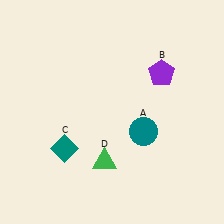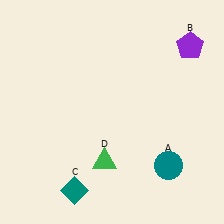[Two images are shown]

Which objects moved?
The objects that moved are: the teal circle (A), the purple pentagon (B), the teal diamond (C).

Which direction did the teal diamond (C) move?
The teal diamond (C) moved down.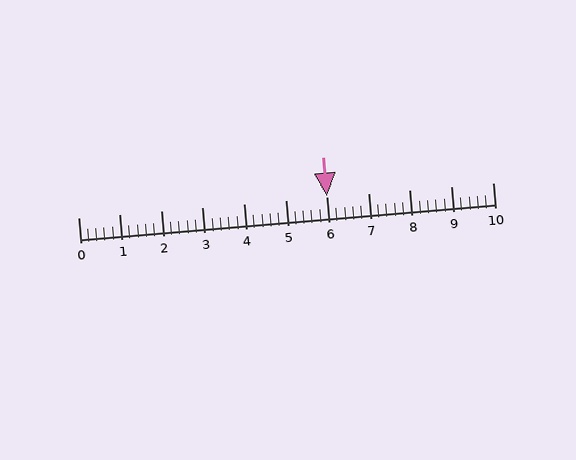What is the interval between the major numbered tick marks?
The major tick marks are spaced 1 units apart.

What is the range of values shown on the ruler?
The ruler shows values from 0 to 10.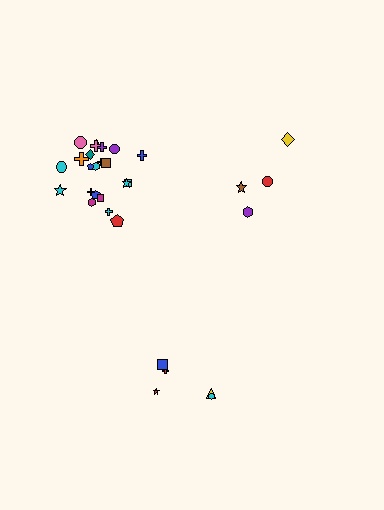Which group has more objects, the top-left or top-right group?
The top-left group.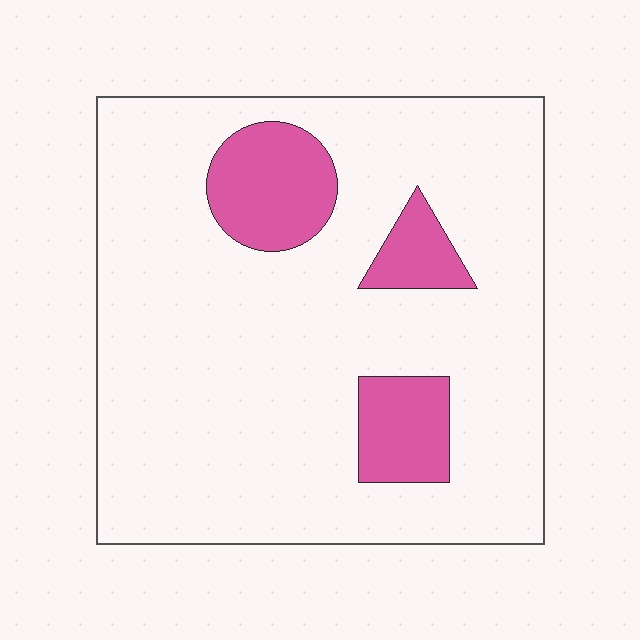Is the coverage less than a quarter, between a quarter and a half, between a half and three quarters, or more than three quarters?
Less than a quarter.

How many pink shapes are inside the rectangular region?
3.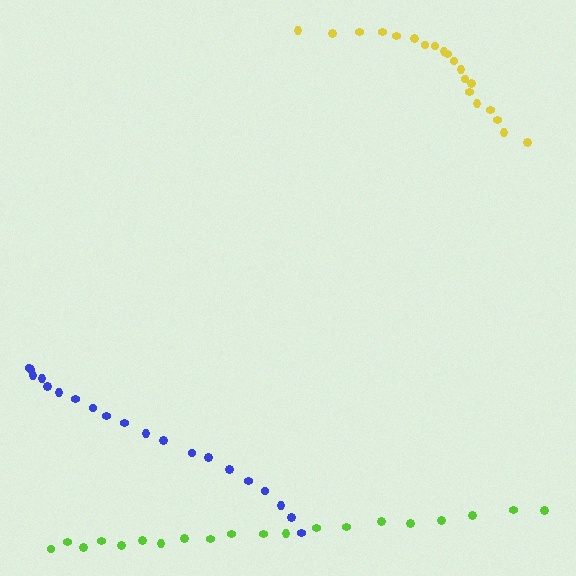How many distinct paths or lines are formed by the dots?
There are 3 distinct paths.